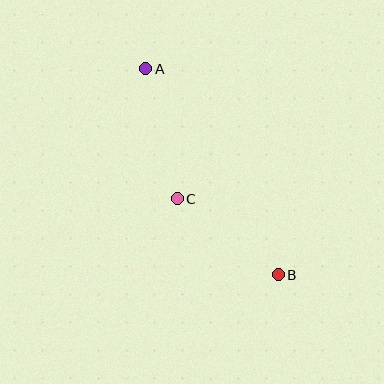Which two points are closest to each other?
Points B and C are closest to each other.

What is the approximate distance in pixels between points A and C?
The distance between A and C is approximately 134 pixels.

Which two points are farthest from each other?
Points A and B are farthest from each other.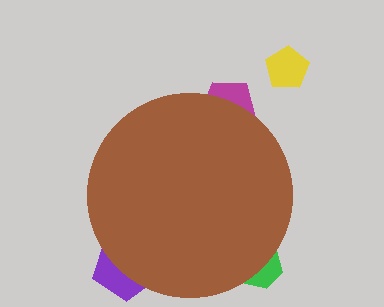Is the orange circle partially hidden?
Yes, the orange circle is partially hidden behind the brown circle.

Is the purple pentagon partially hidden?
Yes, the purple pentagon is partially hidden behind the brown circle.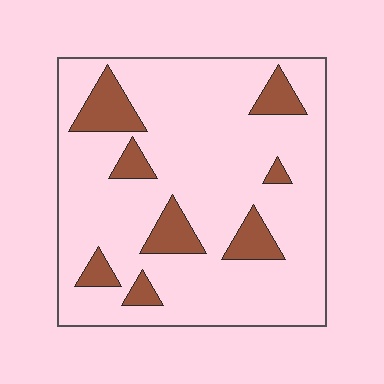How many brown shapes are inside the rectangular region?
8.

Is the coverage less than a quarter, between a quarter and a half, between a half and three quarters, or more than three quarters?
Less than a quarter.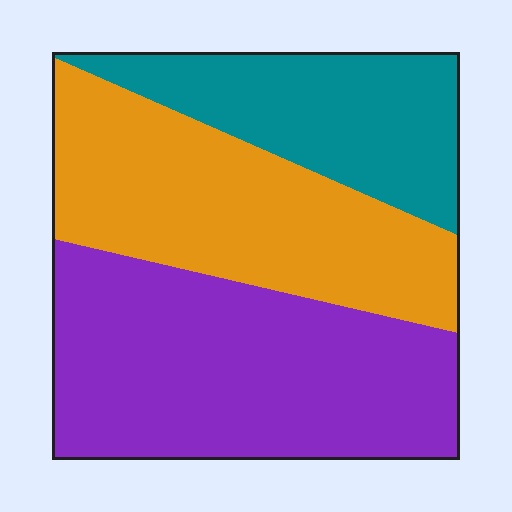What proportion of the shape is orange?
Orange covers 34% of the shape.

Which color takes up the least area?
Teal, at roughly 25%.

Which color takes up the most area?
Purple, at roughly 45%.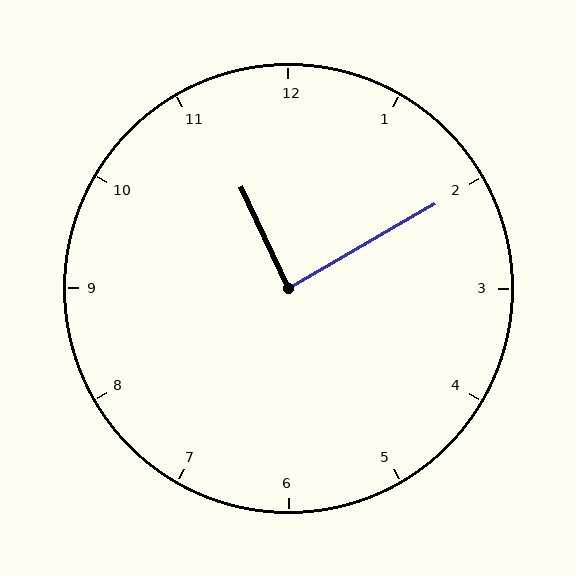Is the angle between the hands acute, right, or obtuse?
It is right.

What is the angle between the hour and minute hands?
Approximately 85 degrees.